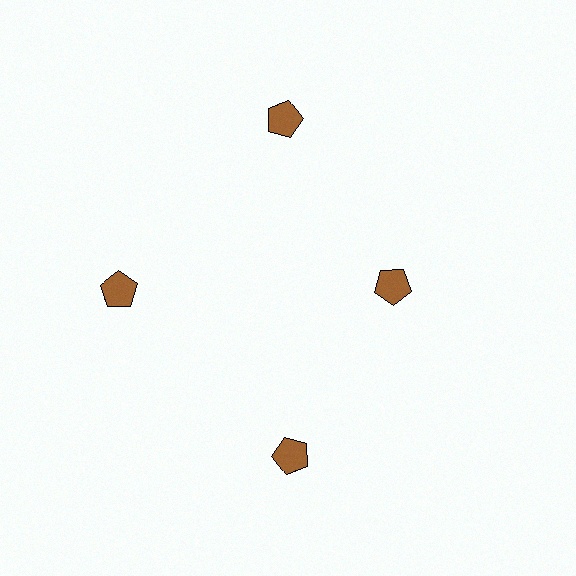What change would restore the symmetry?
The symmetry would be restored by moving it outward, back onto the ring so that all 4 pentagons sit at equal angles and equal distance from the center.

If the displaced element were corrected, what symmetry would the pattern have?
It would have 4-fold rotational symmetry — the pattern would map onto itself every 90 degrees.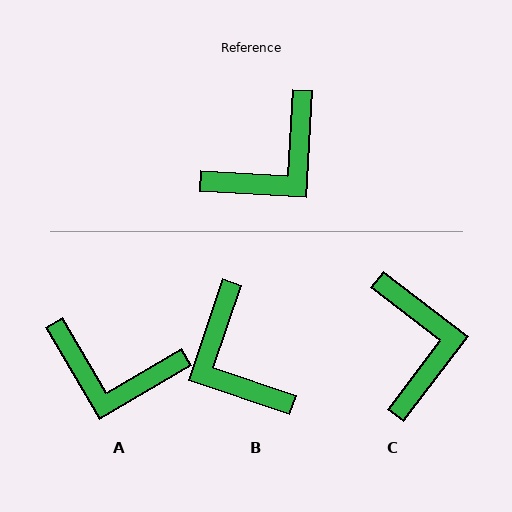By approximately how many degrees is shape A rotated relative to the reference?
Approximately 56 degrees clockwise.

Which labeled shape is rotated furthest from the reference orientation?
B, about 105 degrees away.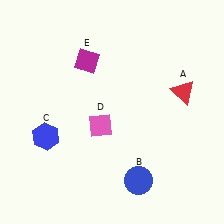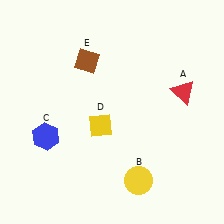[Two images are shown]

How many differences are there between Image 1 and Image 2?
There are 3 differences between the two images.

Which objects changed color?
B changed from blue to yellow. D changed from pink to yellow. E changed from magenta to brown.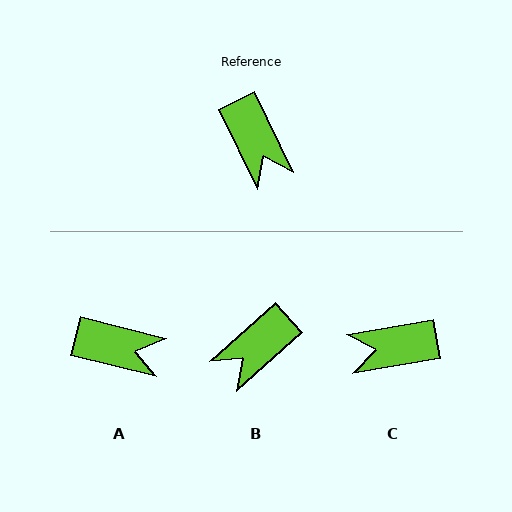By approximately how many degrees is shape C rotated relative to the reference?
Approximately 106 degrees clockwise.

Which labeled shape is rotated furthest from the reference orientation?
C, about 106 degrees away.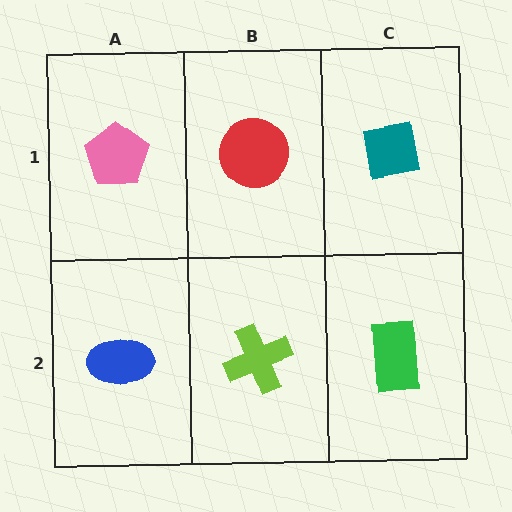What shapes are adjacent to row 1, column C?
A green rectangle (row 2, column C), a red circle (row 1, column B).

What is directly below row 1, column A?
A blue ellipse.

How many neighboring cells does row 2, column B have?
3.